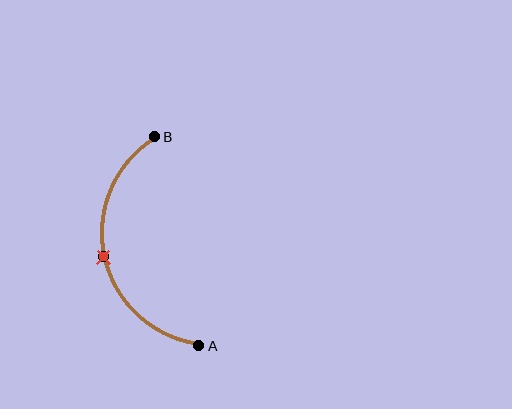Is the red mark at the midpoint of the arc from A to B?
Yes. The red mark lies on the arc at equal arc-length from both A and B — it is the arc midpoint.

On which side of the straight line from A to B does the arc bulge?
The arc bulges to the left of the straight line connecting A and B.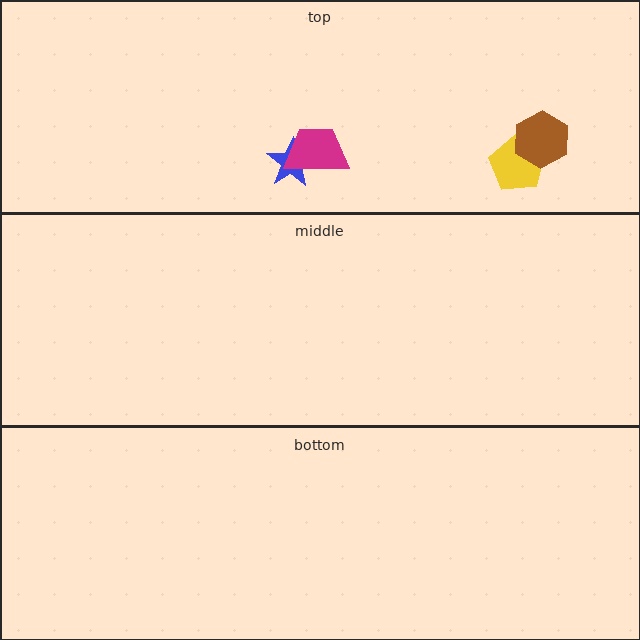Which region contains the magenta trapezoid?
The top region.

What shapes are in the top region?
The yellow pentagon, the blue star, the magenta trapezoid, the brown hexagon.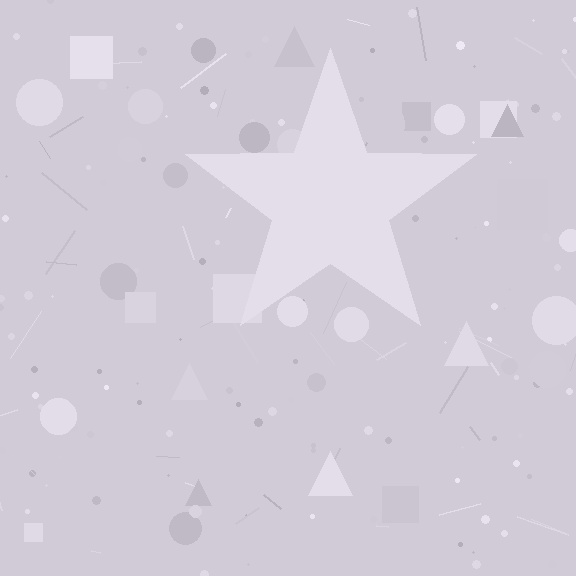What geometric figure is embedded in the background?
A star is embedded in the background.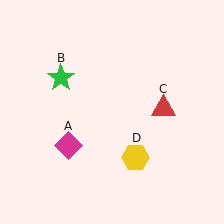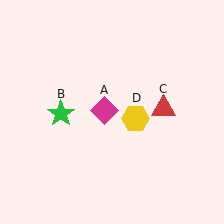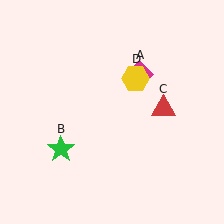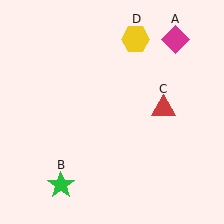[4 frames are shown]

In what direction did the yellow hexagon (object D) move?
The yellow hexagon (object D) moved up.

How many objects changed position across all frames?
3 objects changed position: magenta diamond (object A), green star (object B), yellow hexagon (object D).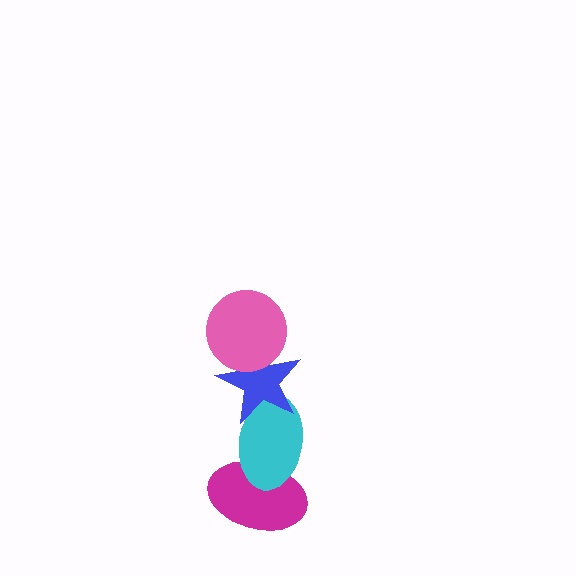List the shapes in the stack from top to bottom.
From top to bottom: the pink circle, the blue star, the cyan ellipse, the magenta ellipse.